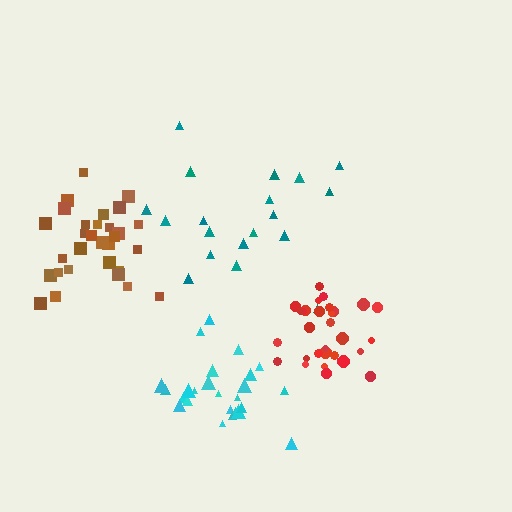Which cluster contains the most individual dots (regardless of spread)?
Brown (31).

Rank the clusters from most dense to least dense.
red, brown, cyan, teal.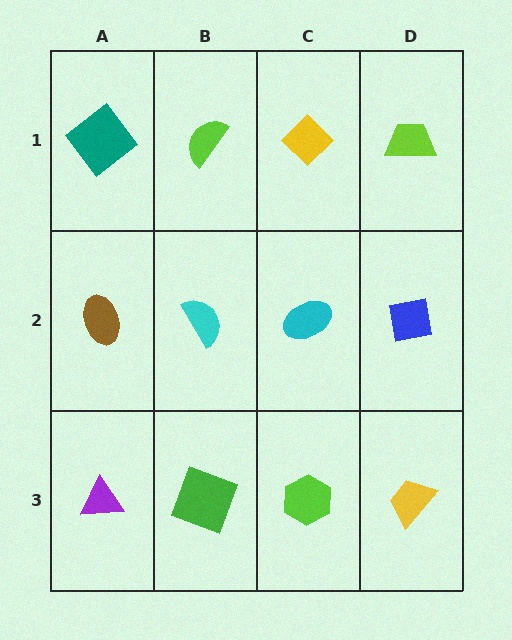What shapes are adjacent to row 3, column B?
A cyan semicircle (row 2, column B), a purple triangle (row 3, column A), a lime hexagon (row 3, column C).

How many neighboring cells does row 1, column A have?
2.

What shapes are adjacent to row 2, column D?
A lime trapezoid (row 1, column D), a yellow trapezoid (row 3, column D), a cyan ellipse (row 2, column C).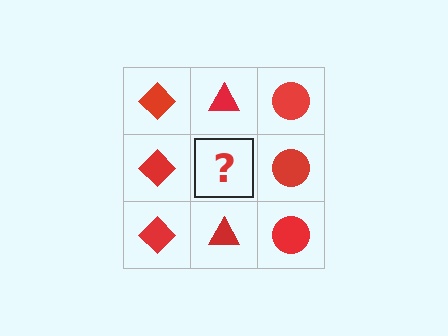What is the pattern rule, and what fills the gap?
The rule is that each column has a consistent shape. The gap should be filled with a red triangle.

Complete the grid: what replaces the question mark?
The question mark should be replaced with a red triangle.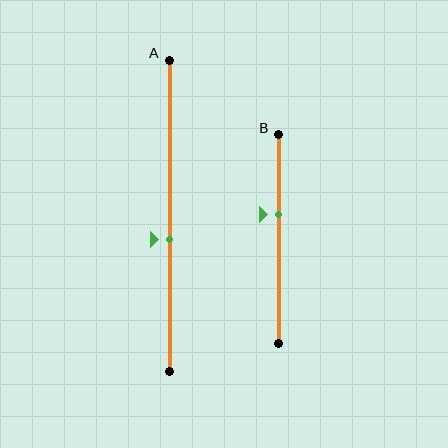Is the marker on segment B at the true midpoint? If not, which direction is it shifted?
No, the marker on segment B is shifted upward by about 12% of the segment length.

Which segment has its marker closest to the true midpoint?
Segment A has its marker closest to the true midpoint.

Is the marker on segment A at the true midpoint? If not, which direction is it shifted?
No, the marker on segment A is shifted downward by about 8% of the segment length.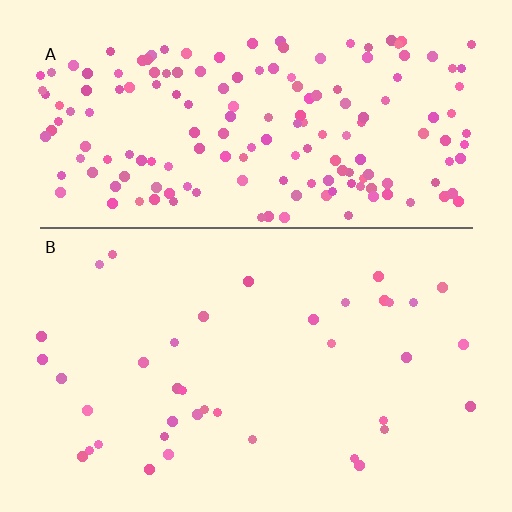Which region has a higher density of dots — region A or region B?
A (the top).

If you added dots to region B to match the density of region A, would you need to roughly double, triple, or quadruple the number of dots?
Approximately quadruple.